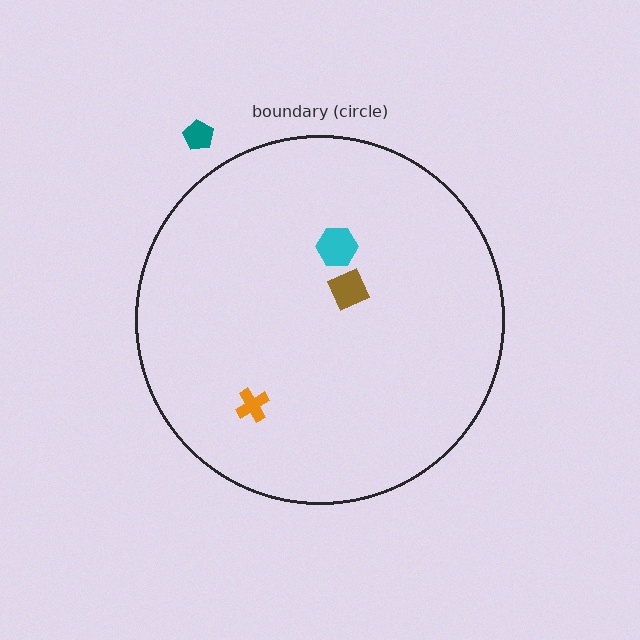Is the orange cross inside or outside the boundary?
Inside.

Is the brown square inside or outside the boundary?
Inside.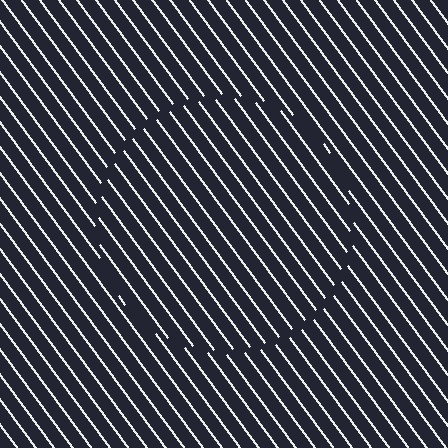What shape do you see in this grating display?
An illusory circle. The interior of the shape contains the same grating, shifted by half a period — the contour is defined by the phase discontinuity where line-ends from the inner and outer gratings abut.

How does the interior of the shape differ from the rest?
The interior of the shape contains the same grating, shifted by half a period — the contour is defined by the phase discontinuity where line-ends from the inner and outer gratings abut.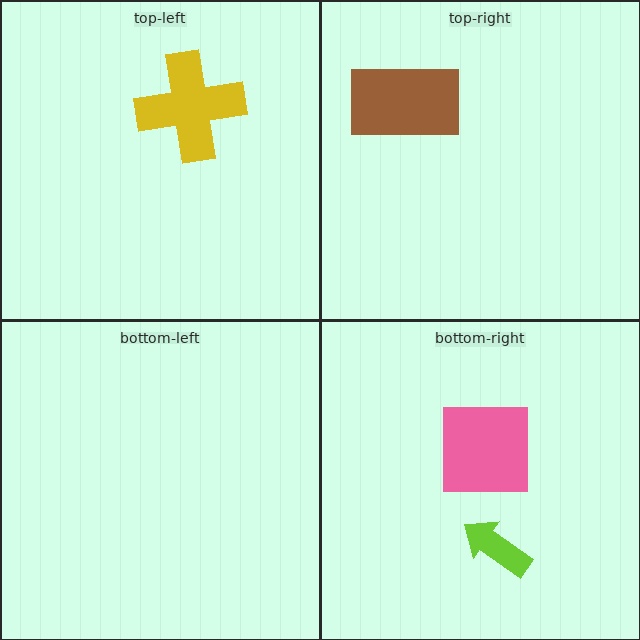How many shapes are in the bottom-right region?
2.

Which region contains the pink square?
The bottom-right region.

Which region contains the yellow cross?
The top-left region.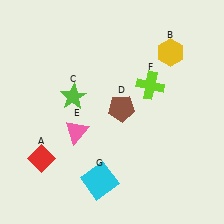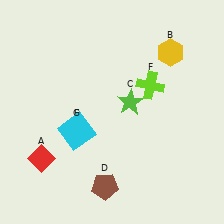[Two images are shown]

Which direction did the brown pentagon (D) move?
The brown pentagon (D) moved down.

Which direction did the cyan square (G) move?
The cyan square (G) moved up.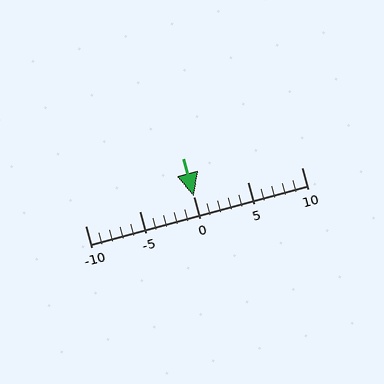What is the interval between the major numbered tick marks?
The major tick marks are spaced 5 units apart.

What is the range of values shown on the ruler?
The ruler shows values from -10 to 10.